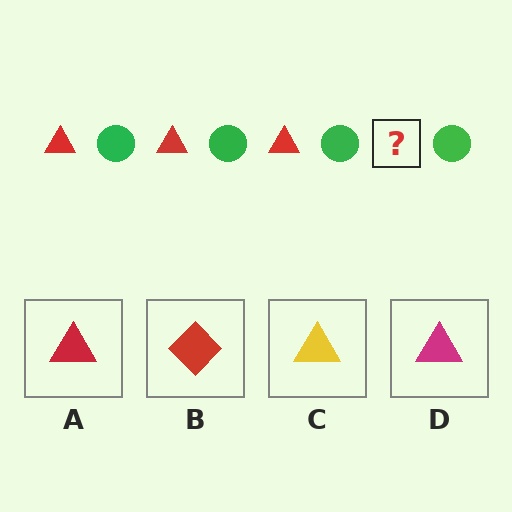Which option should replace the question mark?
Option A.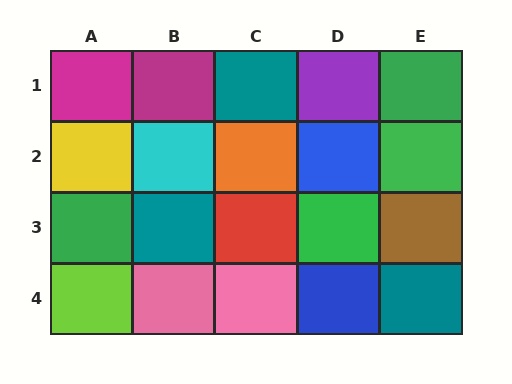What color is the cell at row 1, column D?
Purple.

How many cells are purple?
1 cell is purple.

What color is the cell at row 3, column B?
Teal.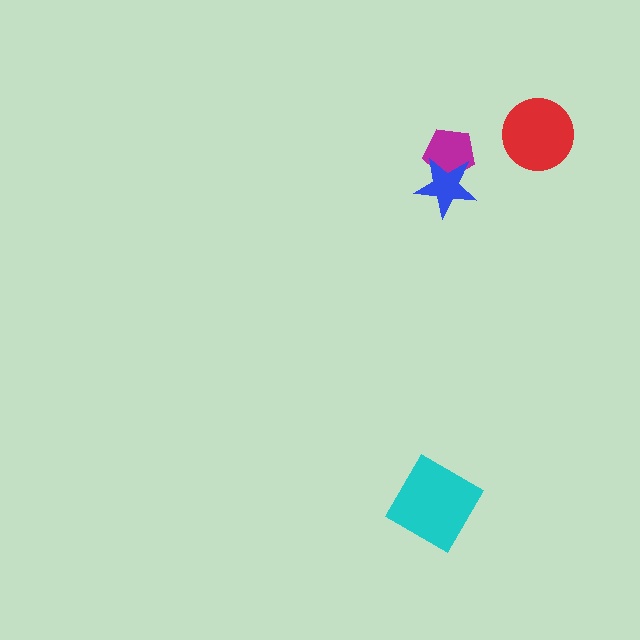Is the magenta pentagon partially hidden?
Yes, it is partially covered by another shape.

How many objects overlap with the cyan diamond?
0 objects overlap with the cyan diamond.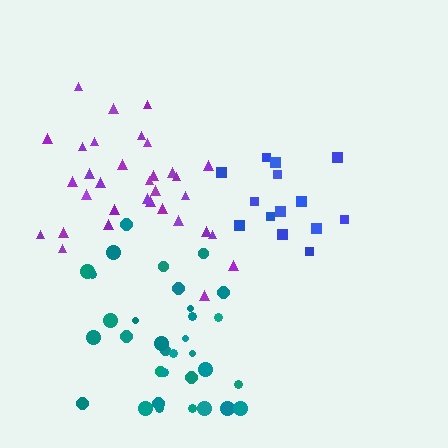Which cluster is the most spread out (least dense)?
Teal.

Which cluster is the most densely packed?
Blue.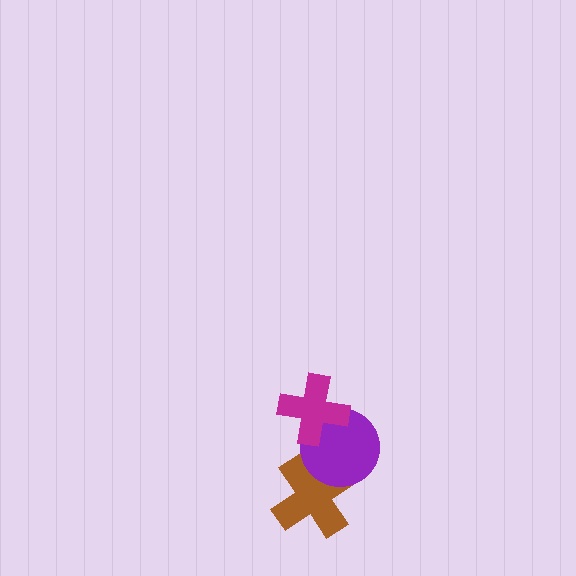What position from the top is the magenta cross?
The magenta cross is 1st from the top.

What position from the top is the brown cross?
The brown cross is 3rd from the top.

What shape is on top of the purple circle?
The magenta cross is on top of the purple circle.